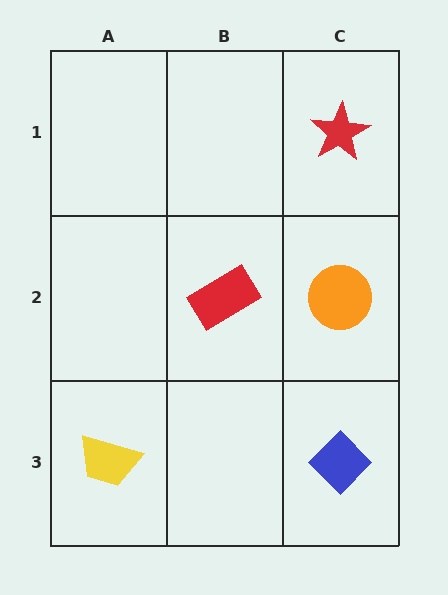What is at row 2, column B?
A red rectangle.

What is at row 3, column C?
A blue diamond.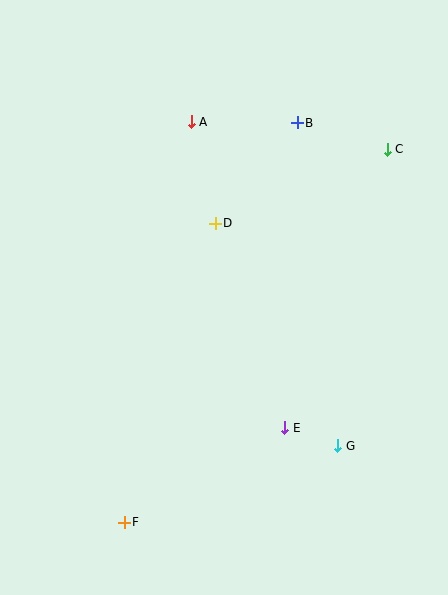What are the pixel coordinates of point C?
Point C is at (387, 150).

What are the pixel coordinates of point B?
Point B is at (297, 123).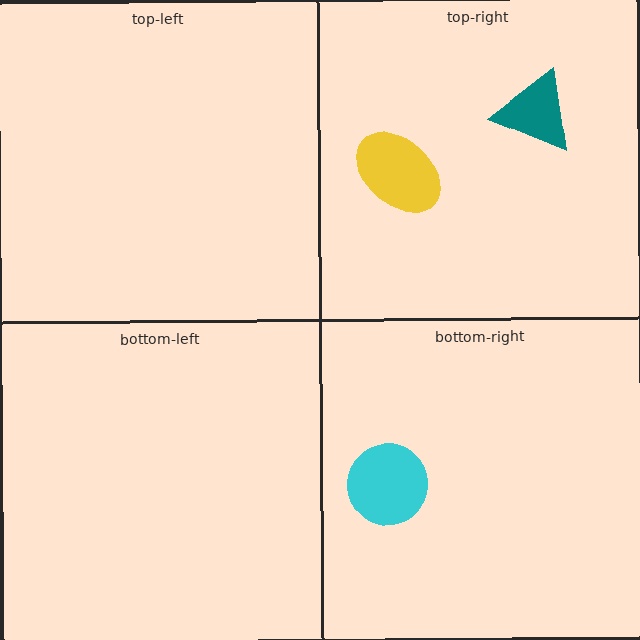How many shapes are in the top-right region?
2.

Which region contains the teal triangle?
The top-right region.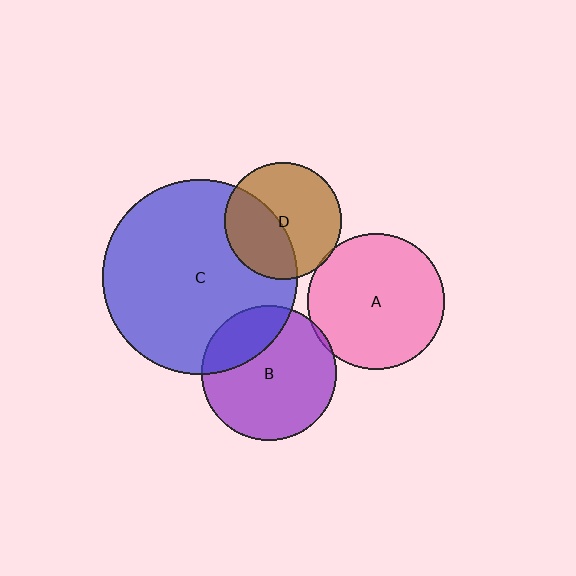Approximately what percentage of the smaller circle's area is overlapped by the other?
Approximately 5%.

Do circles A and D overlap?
Yes.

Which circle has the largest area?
Circle C (blue).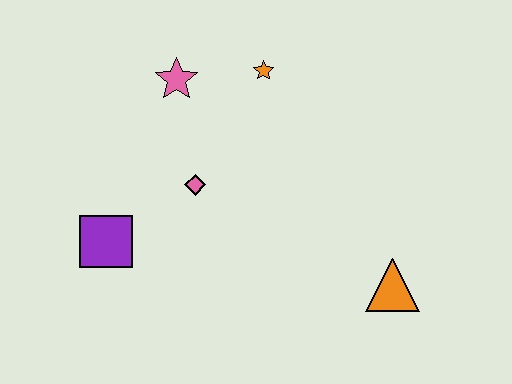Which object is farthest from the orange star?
The orange triangle is farthest from the orange star.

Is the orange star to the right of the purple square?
Yes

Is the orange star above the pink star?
Yes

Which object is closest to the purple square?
The pink diamond is closest to the purple square.